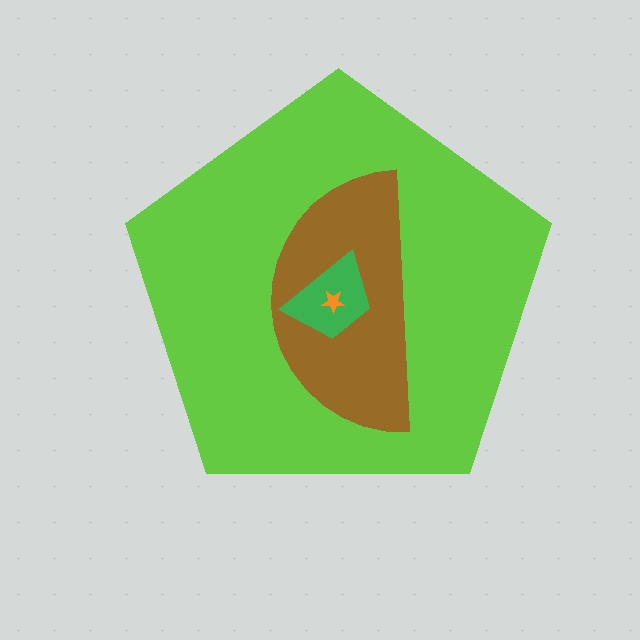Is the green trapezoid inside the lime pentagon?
Yes.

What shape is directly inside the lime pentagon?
The brown semicircle.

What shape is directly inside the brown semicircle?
The green trapezoid.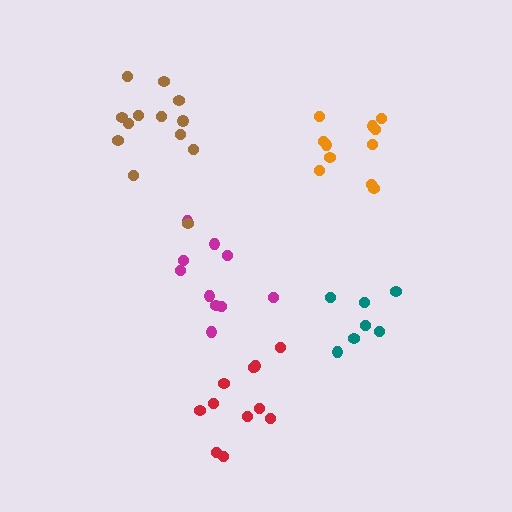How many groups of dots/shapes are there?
There are 5 groups.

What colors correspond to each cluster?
The clusters are colored: magenta, red, brown, teal, orange.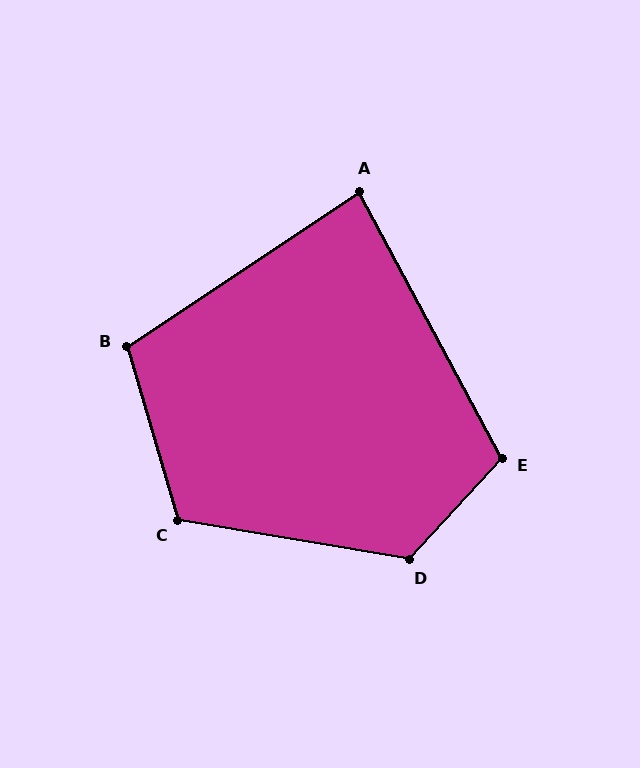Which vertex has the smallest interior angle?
A, at approximately 85 degrees.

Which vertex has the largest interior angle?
D, at approximately 123 degrees.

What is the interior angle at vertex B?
Approximately 107 degrees (obtuse).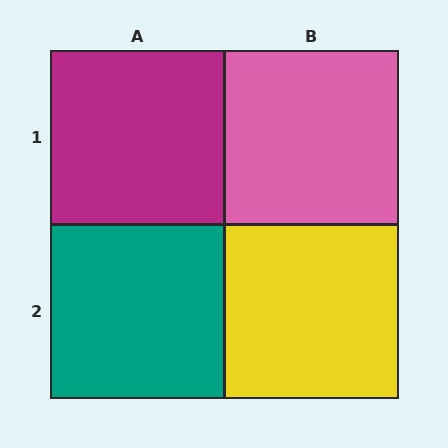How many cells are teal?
1 cell is teal.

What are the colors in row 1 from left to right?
Magenta, pink.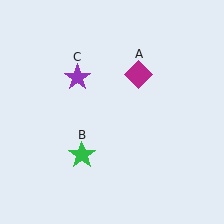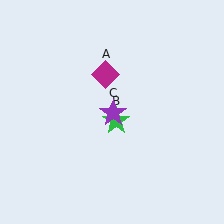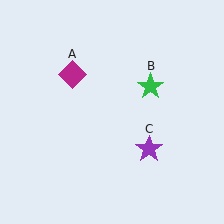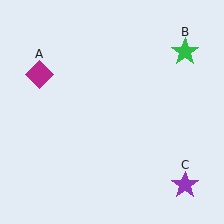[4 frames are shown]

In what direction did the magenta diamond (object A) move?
The magenta diamond (object A) moved left.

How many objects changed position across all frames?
3 objects changed position: magenta diamond (object A), green star (object B), purple star (object C).